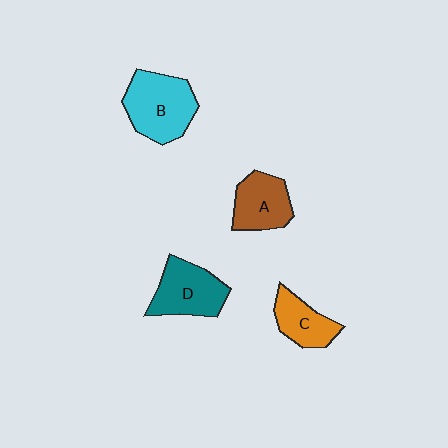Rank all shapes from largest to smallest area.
From largest to smallest: B (cyan), D (teal), A (brown), C (orange).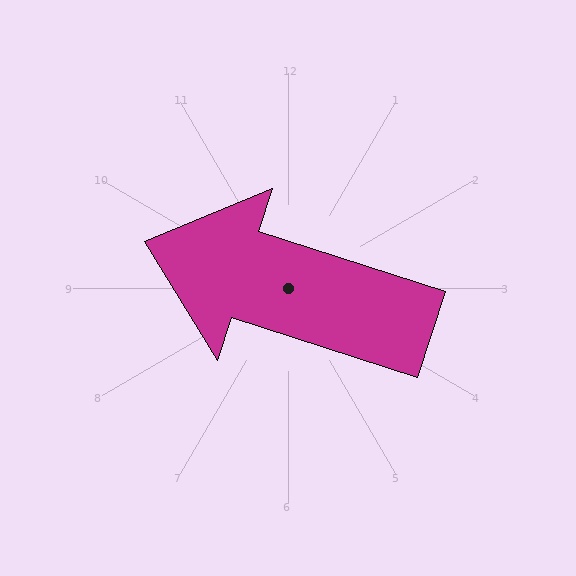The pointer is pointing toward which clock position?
Roughly 10 o'clock.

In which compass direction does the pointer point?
West.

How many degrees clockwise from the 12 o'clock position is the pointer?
Approximately 288 degrees.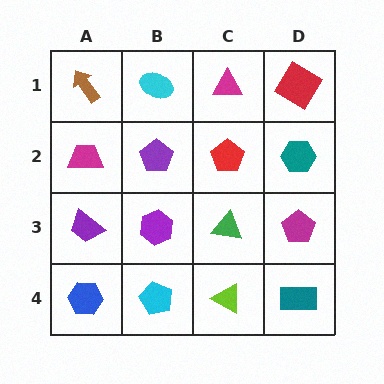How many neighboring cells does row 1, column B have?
3.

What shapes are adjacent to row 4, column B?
A purple hexagon (row 3, column B), a blue hexagon (row 4, column A), a lime triangle (row 4, column C).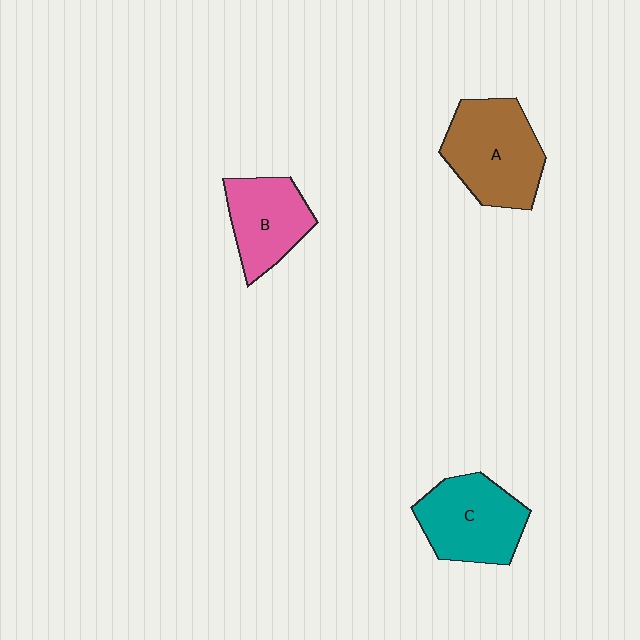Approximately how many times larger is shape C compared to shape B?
Approximately 1.2 times.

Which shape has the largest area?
Shape A (brown).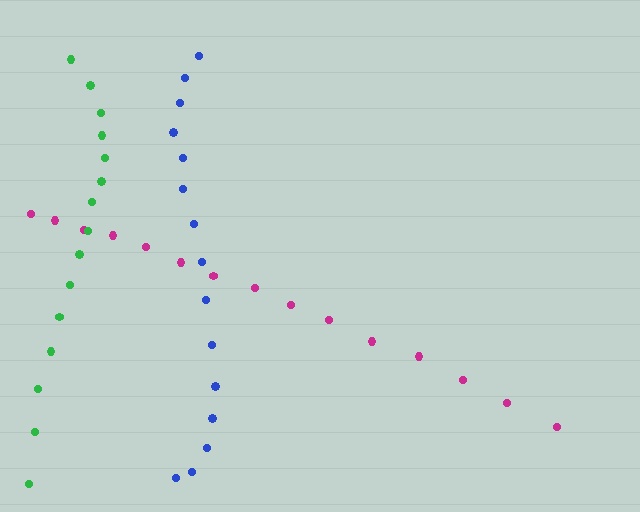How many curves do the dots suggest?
There are 3 distinct paths.